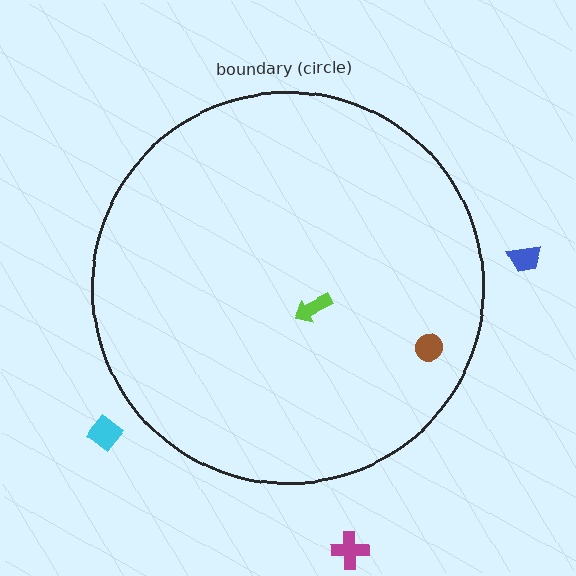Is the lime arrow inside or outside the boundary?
Inside.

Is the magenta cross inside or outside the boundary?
Outside.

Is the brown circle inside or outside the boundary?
Inside.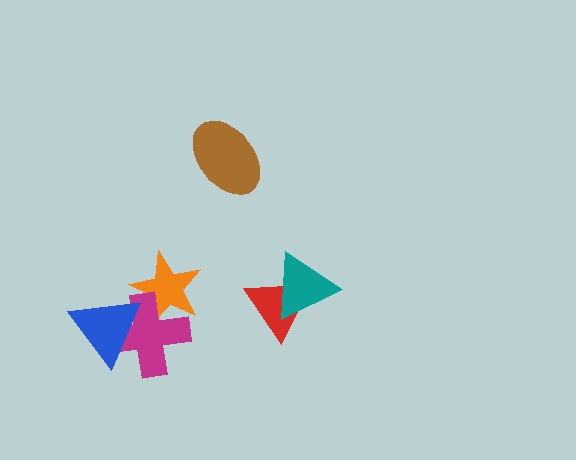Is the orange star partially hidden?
Yes, it is partially covered by another shape.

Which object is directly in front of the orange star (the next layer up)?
The magenta cross is directly in front of the orange star.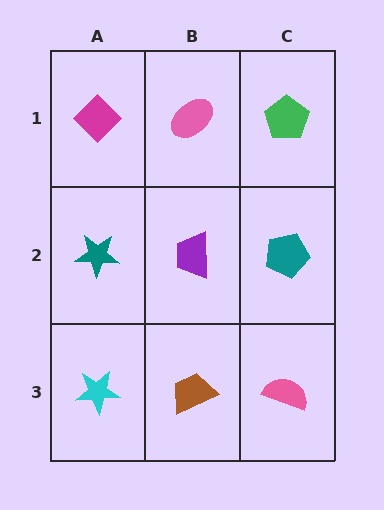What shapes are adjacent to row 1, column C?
A teal pentagon (row 2, column C), a pink ellipse (row 1, column B).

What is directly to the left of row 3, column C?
A brown trapezoid.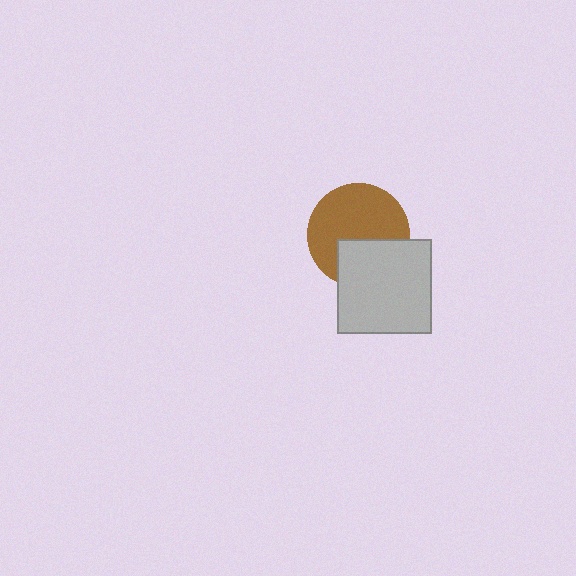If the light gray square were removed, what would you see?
You would see the complete brown circle.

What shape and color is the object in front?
The object in front is a light gray square.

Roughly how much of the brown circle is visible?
Most of it is visible (roughly 66%).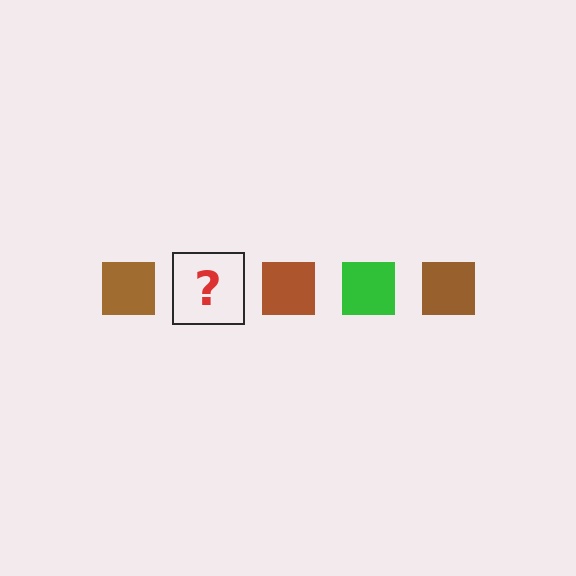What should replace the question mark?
The question mark should be replaced with a green square.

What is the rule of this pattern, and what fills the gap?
The rule is that the pattern cycles through brown, green squares. The gap should be filled with a green square.